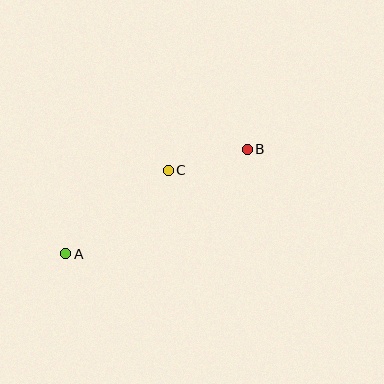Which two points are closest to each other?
Points B and C are closest to each other.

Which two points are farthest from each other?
Points A and B are farthest from each other.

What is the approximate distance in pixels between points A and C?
The distance between A and C is approximately 132 pixels.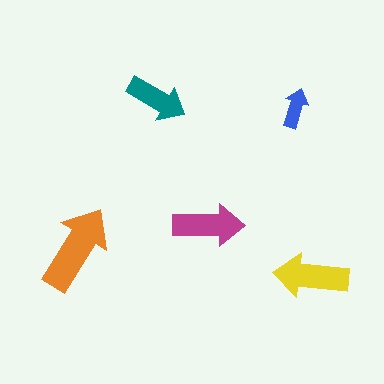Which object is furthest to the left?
The orange arrow is leftmost.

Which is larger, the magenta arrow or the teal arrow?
The magenta one.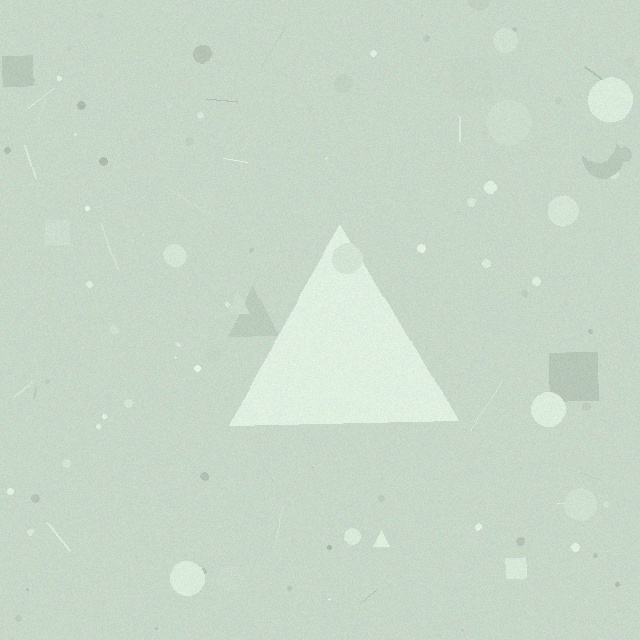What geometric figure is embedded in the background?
A triangle is embedded in the background.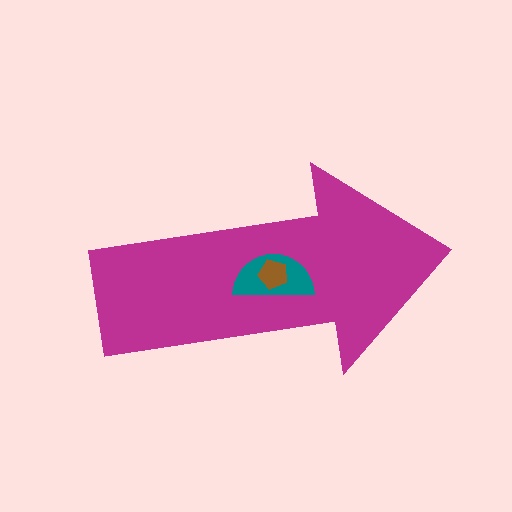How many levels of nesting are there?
3.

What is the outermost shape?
The magenta arrow.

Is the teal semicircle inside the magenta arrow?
Yes.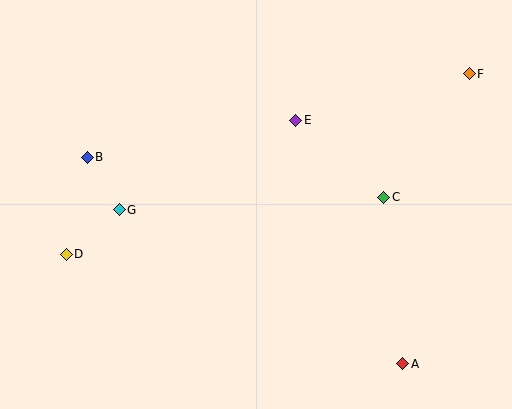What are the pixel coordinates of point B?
Point B is at (87, 157).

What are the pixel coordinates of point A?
Point A is at (403, 364).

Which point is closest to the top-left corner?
Point B is closest to the top-left corner.